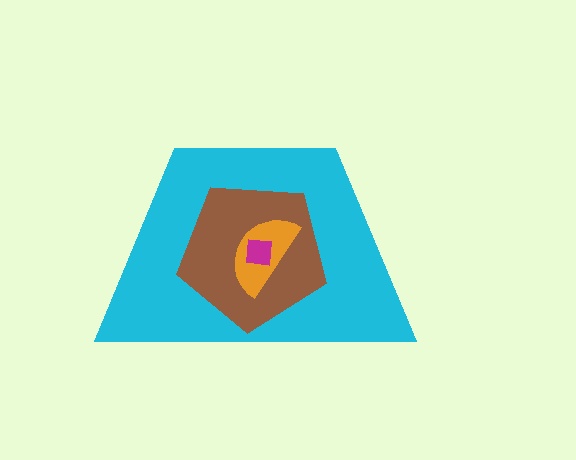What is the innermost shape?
The magenta square.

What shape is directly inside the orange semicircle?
The magenta square.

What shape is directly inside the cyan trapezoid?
The brown pentagon.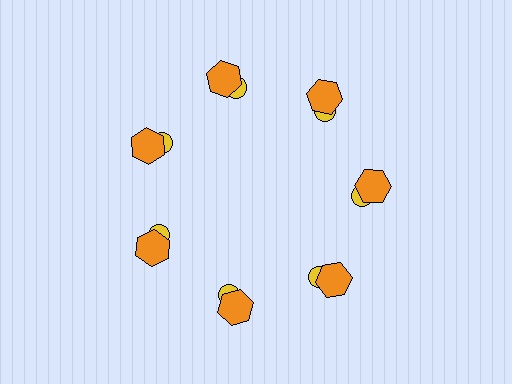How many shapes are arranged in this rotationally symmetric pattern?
There are 14 shapes, arranged in 7 groups of 2.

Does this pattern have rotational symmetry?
Yes, this pattern has 7-fold rotational symmetry. It looks the same after rotating 51 degrees around the center.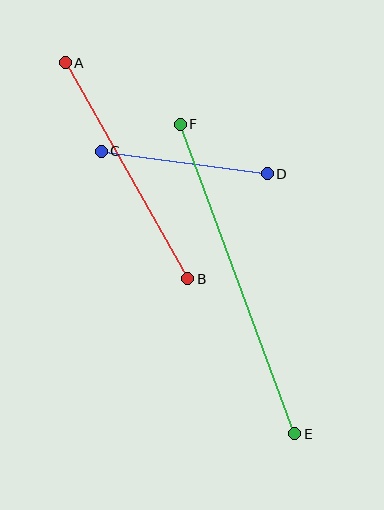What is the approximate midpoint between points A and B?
The midpoint is at approximately (127, 171) pixels.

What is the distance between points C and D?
The distance is approximately 168 pixels.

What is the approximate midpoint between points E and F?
The midpoint is at approximately (237, 279) pixels.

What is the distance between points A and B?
The distance is approximately 248 pixels.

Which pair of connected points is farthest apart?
Points E and F are farthest apart.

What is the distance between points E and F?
The distance is approximately 330 pixels.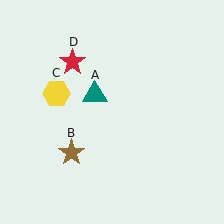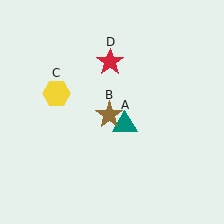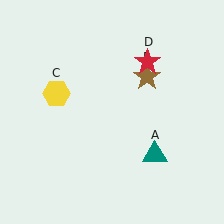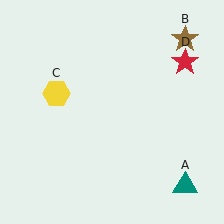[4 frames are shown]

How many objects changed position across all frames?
3 objects changed position: teal triangle (object A), brown star (object B), red star (object D).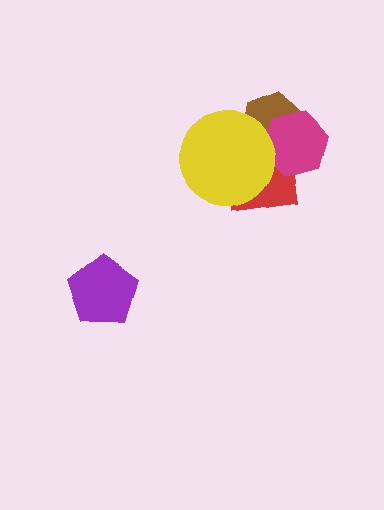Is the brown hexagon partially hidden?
Yes, it is partially covered by another shape.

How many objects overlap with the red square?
3 objects overlap with the red square.